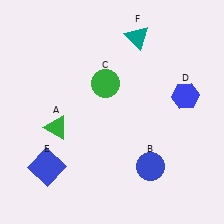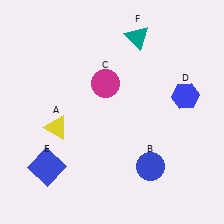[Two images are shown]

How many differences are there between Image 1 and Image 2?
There are 2 differences between the two images.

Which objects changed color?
A changed from green to yellow. C changed from green to magenta.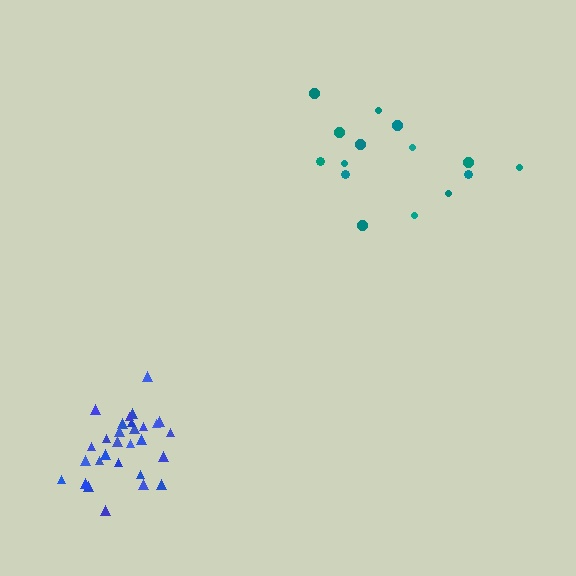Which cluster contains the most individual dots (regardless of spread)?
Blue (29).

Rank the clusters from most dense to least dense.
blue, teal.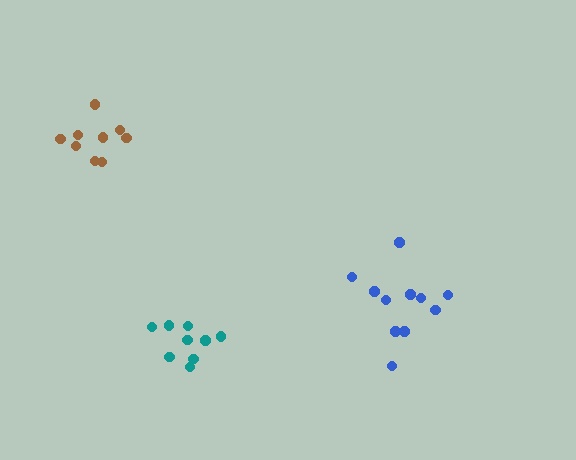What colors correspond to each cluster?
The clusters are colored: brown, teal, blue.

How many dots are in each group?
Group 1: 9 dots, Group 2: 9 dots, Group 3: 11 dots (29 total).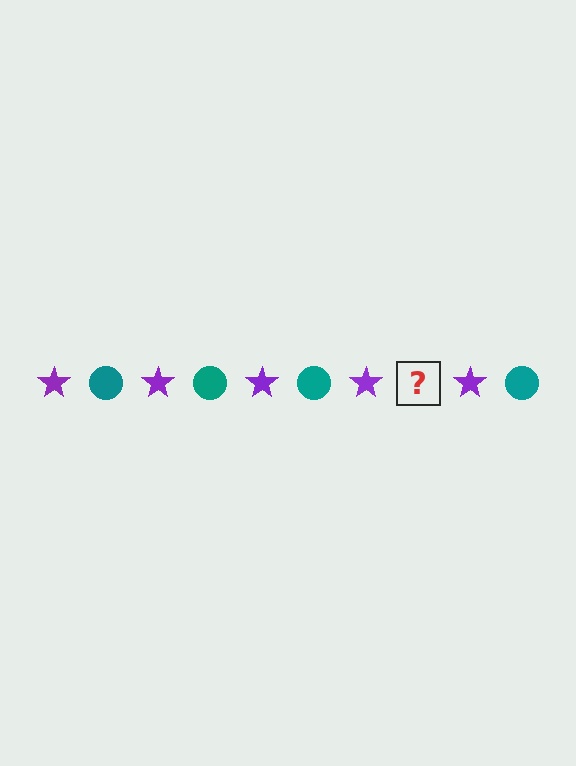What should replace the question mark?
The question mark should be replaced with a teal circle.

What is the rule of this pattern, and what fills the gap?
The rule is that the pattern alternates between purple star and teal circle. The gap should be filled with a teal circle.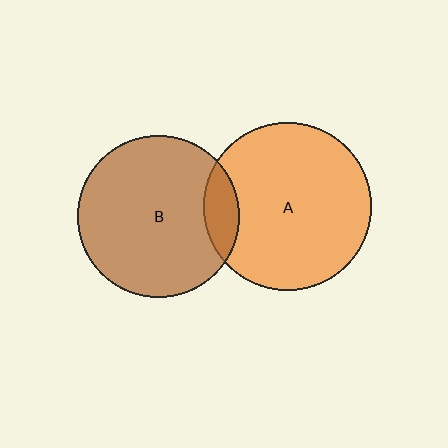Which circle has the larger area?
Circle A (orange).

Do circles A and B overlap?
Yes.